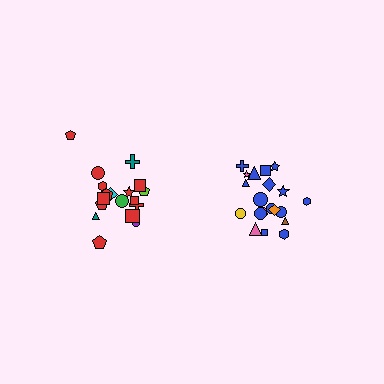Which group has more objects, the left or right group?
The right group.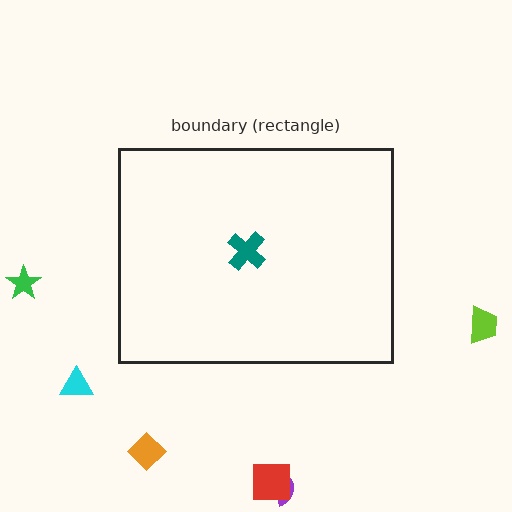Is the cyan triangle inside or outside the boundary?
Outside.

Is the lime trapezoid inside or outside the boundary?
Outside.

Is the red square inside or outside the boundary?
Outside.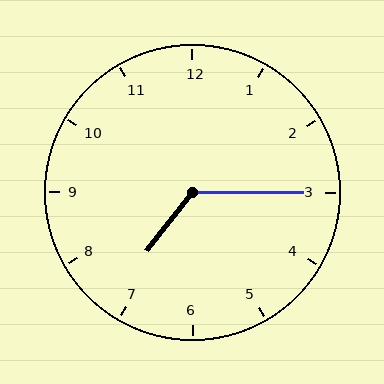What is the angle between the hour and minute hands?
Approximately 128 degrees.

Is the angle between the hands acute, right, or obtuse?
It is obtuse.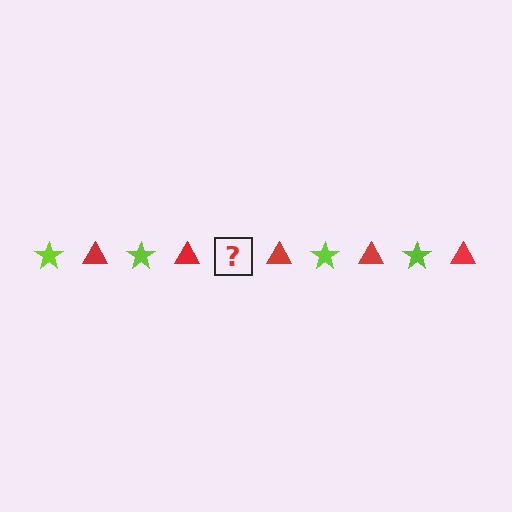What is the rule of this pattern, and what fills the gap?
The rule is that the pattern alternates between lime star and red triangle. The gap should be filled with a lime star.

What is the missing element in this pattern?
The missing element is a lime star.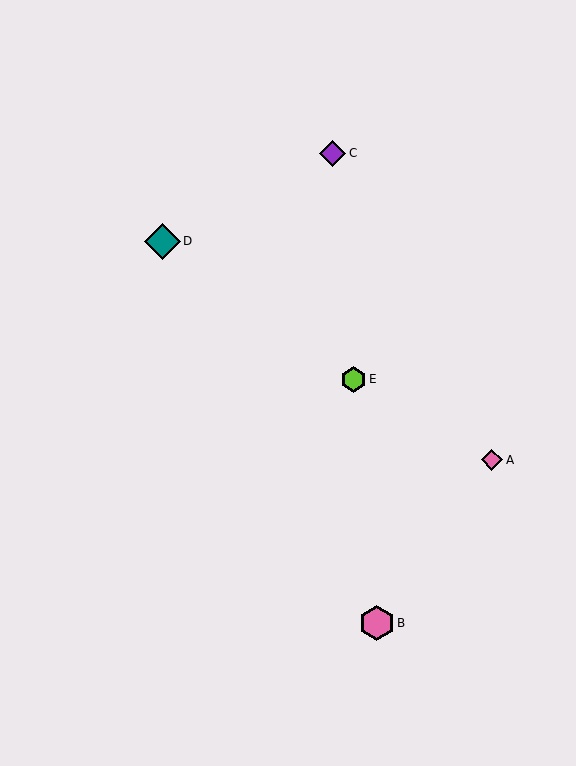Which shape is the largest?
The teal diamond (labeled D) is the largest.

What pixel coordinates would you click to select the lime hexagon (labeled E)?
Click at (354, 379) to select the lime hexagon E.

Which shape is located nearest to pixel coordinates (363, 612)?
The pink hexagon (labeled B) at (377, 623) is nearest to that location.